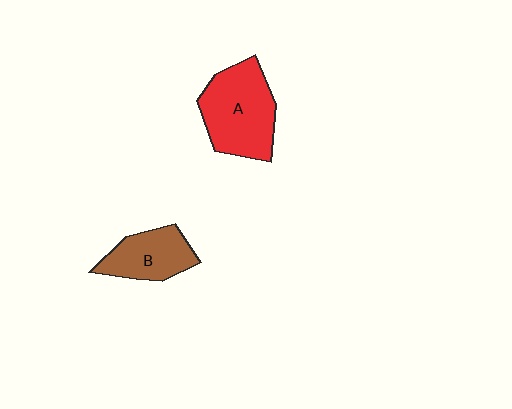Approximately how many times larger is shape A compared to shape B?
Approximately 1.5 times.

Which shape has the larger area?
Shape A (red).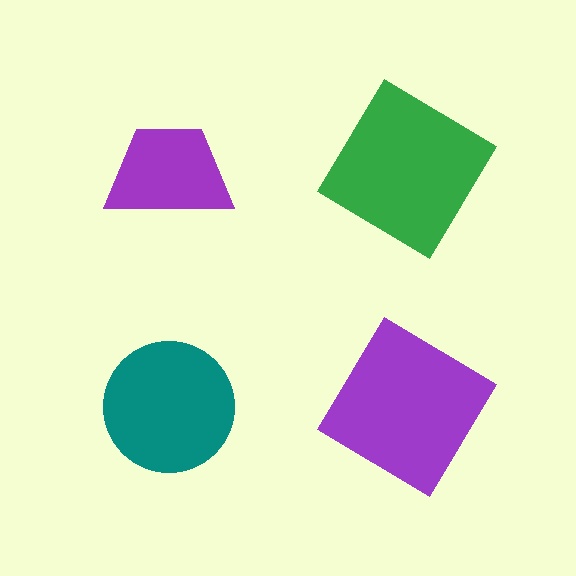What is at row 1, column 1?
A purple trapezoid.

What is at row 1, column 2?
A green diamond.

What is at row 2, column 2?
A purple diamond.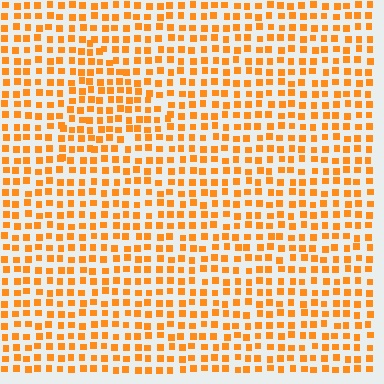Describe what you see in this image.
The image contains small orange elements arranged at two different densities. A triangle-shaped region is visible where the elements are more densely packed than the surrounding area.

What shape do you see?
I see a triangle.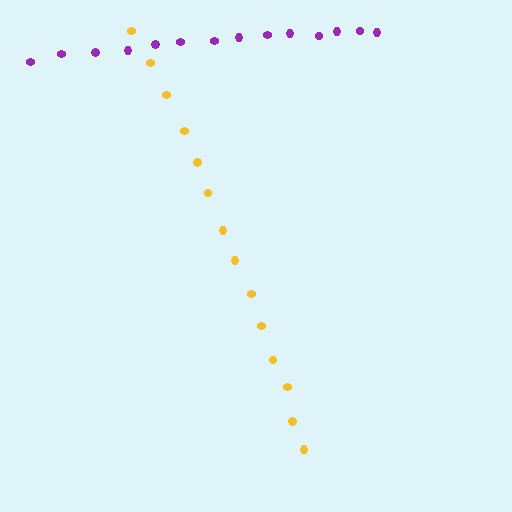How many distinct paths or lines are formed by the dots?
There are 2 distinct paths.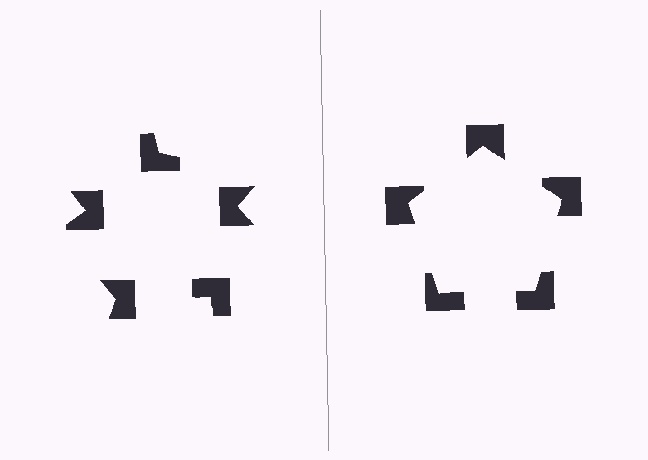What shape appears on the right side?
An illusory pentagon.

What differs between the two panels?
The notched squares are positioned identically on both sides; only the wedge orientations differ. On the right they align to a pentagon; on the left they are misaligned.